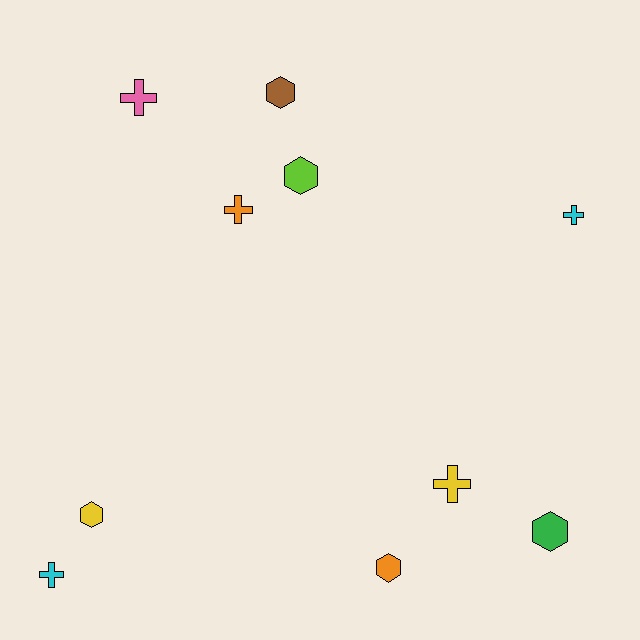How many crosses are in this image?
There are 5 crosses.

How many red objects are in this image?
There are no red objects.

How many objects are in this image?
There are 10 objects.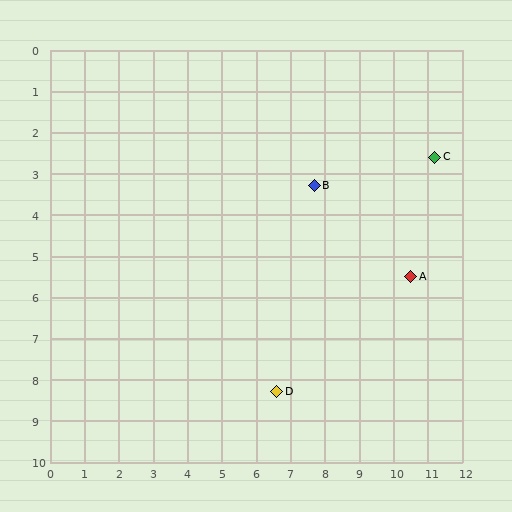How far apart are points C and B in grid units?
Points C and B are about 3.6 grid units apart.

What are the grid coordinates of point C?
Point C is at approximately (11.2, 2.6).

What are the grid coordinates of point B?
Point B is at approximately (7.7, 3.3).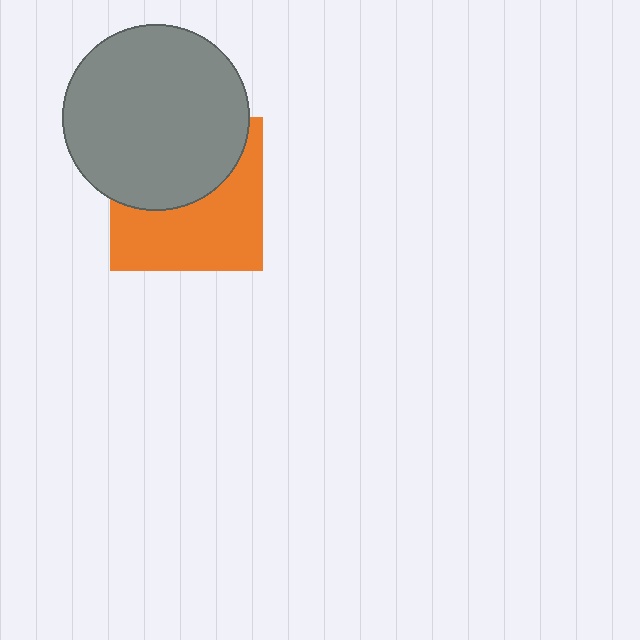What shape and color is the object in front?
The object in front is a gray circle.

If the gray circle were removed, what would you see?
You would see the complete orange square.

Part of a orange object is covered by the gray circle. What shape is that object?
It is a square.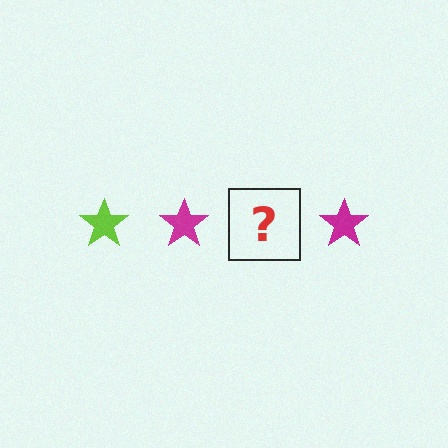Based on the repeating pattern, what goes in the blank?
The blank should be a lime star.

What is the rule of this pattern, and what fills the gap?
The rule is that the pattern cycles through lime, magenta stars. The gap should be filled with a lime star.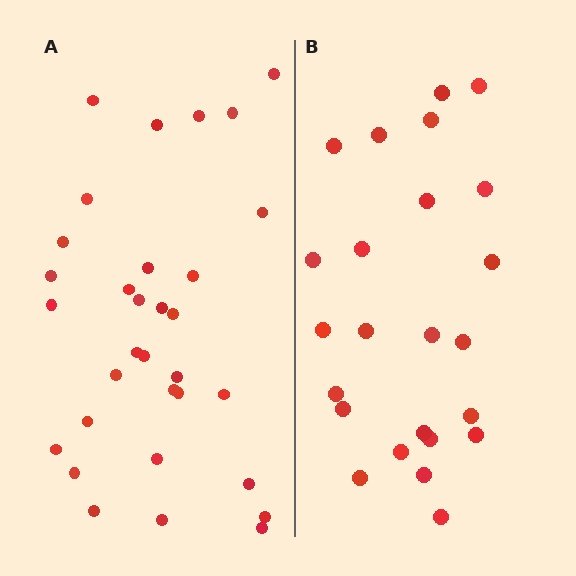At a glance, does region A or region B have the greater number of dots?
Region A (the left region) has more dots.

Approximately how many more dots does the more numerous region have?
Region A has roughly 8 or so more dots than region B.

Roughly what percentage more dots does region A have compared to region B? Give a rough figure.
About 35% more.